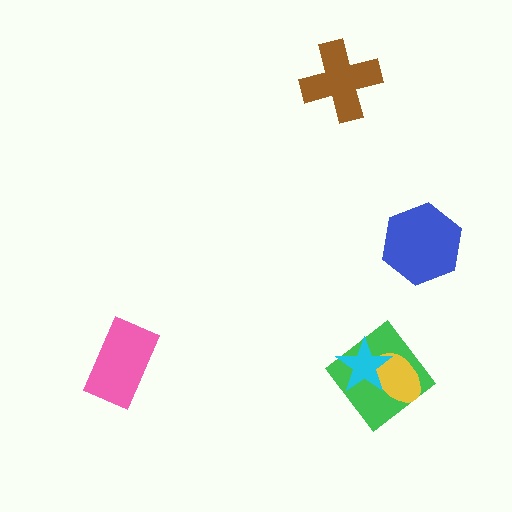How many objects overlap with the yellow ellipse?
2 objects overlap with the yellow ellipse.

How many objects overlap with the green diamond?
2 objects overlap with the green diamond.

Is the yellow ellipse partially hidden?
Yes, it is partially covered by another shape.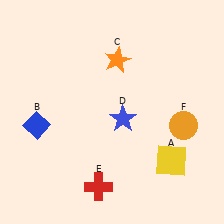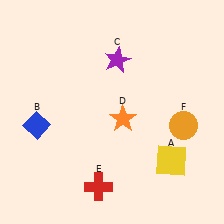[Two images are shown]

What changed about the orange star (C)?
In Image 1, C is orange. In Image 2, it changed to purple.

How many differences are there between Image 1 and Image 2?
There are 2 differences between the two images.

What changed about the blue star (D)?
In Image 1, D is blue. In Image 2, it changed to orange.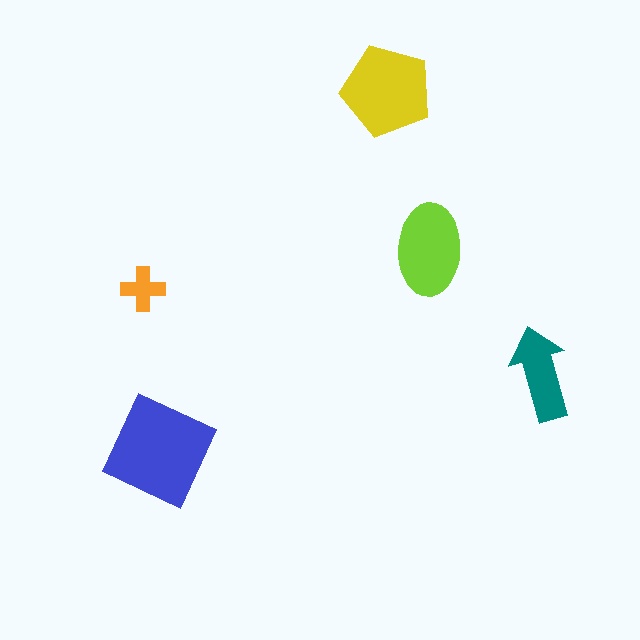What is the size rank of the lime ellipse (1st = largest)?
3rd.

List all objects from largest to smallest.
The blue square, the yellow pentagon, the lime ellipse, the teal arrow, the orange cross.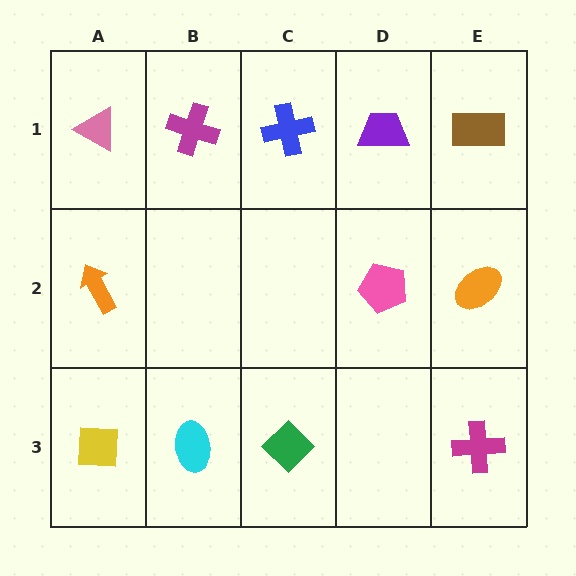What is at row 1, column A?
A pink triangle.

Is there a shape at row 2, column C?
No, that cell is empty.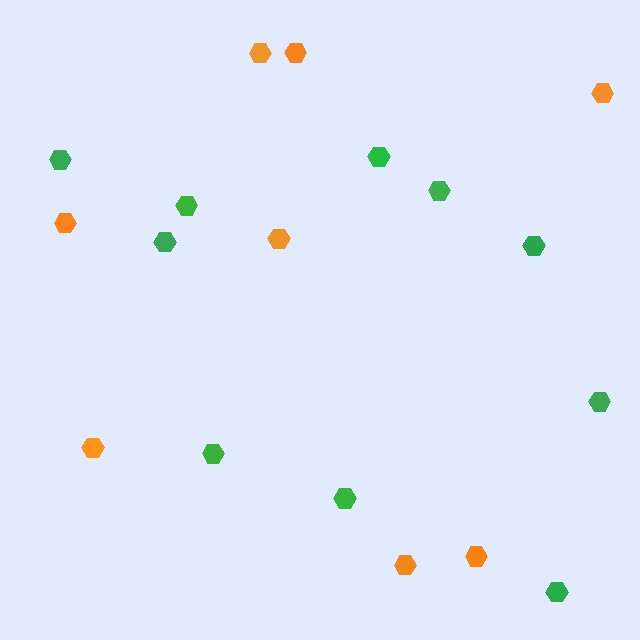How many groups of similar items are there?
There are 2 groups: one group of orange hexagons (8) and one group of green hexagons (10).